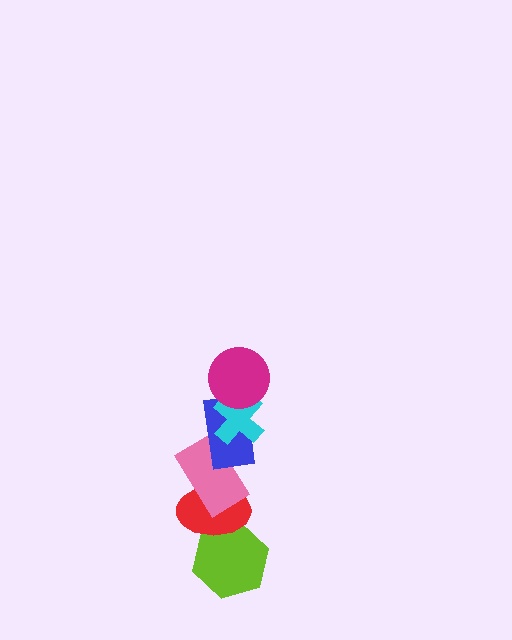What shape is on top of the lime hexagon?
The red ellipse is on top of the lime hexagon.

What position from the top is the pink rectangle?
The pink rectangle is 4th from the top.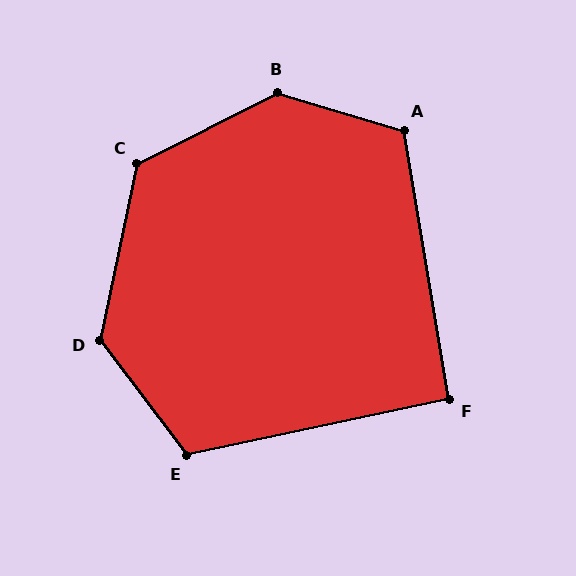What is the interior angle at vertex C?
Approximately 129 degrees (obtuse).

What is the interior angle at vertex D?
Approximately 131 degrees (obtuse).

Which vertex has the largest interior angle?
B, at approximately 137 degrees.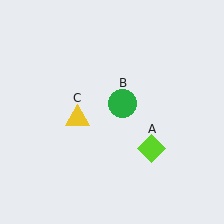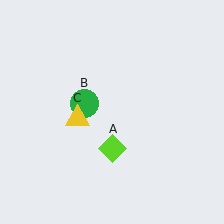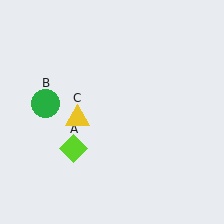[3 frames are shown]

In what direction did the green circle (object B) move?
The green circle (object B) moved left.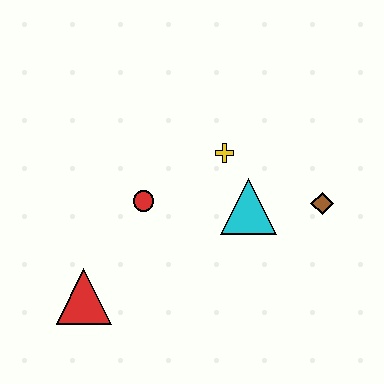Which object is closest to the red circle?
The yellow cross is closest to the red circle.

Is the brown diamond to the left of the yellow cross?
No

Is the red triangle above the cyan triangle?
No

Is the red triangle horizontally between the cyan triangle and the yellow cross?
No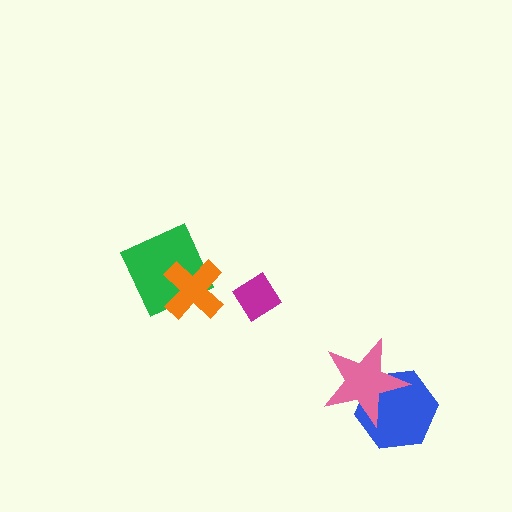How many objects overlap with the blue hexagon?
1 object overlaps with the blue hexagon.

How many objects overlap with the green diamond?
1 object overlaps with the green diamond.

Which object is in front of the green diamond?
The orange cross is in front of the green diamond.